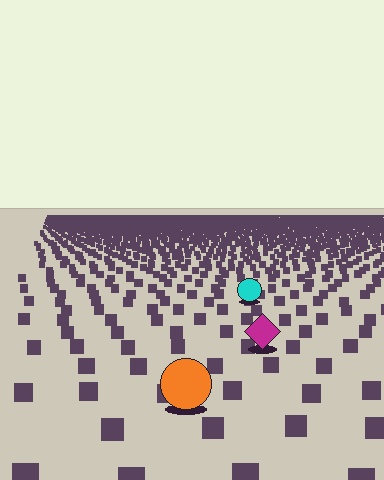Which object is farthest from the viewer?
The cyan circle is farthest from the viewer. It appears smaller and the ground texture around it is denser.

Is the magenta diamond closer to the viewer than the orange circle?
No. The orange circle is closer — you can tell from the texture gradient: the ground texture is coarser near it.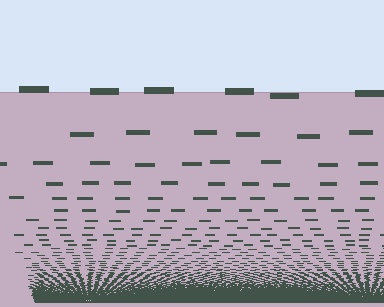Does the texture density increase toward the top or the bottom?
Density increases toward the bottom.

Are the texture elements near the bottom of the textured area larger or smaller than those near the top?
Smaller. The gradient is inverted — elements near the bottom are smaller and denser.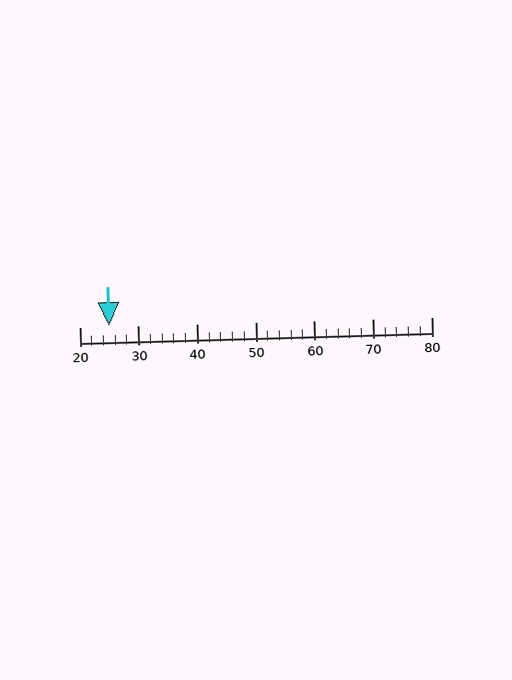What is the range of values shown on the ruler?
The ruler shows values from 20 to 80.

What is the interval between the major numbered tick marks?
The major tick marks are spaced 10 units apart.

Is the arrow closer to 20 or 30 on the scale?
The arrow is closer to 30.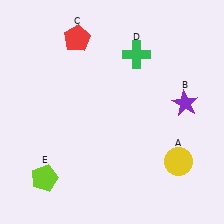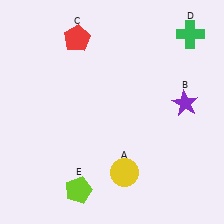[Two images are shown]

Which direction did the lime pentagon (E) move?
The lime pentagon (E) moved right.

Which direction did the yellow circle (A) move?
The yellow circle (A) moved left.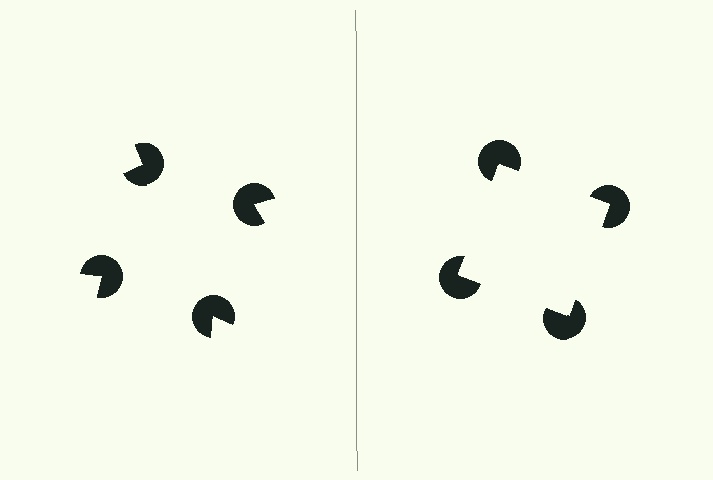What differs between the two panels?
The pac-man discs are positioned identically on both sides; only the wedge orientations differ. On the right they align to a square; on the left they are misaligned.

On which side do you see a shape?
An illusory square appears on the right side. On the left side the wedge cuts are rotated, so no coherent shape forms.